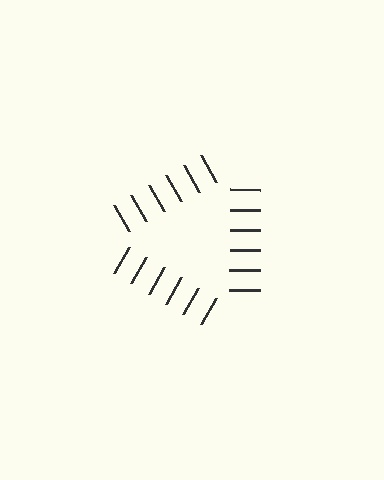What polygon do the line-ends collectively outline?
An illusory triangle — the line segments terminate on its edges but no continuous stroke is drawn.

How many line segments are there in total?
18 — 6 along each of the 3 edges.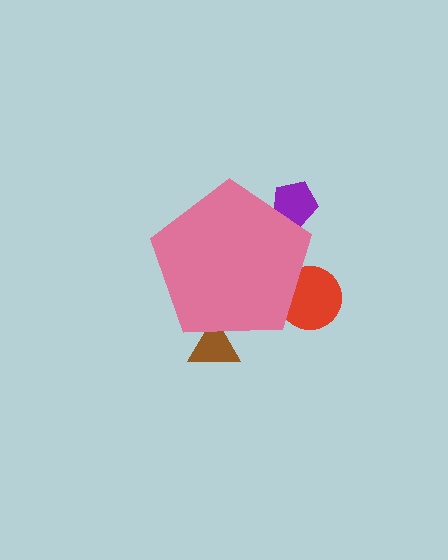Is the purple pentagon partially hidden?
Yes, the purple pentagon is partially hidden behind the pink pentagon.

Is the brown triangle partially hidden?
Yes, the brown triangle is partially hidden behind the pink pentagon.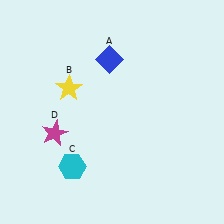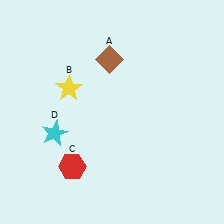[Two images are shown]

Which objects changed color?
A changed from blue to brown. C changed from cyan to red. D changed from magenta to cyan.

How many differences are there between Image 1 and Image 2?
There are 3 differences between the two images.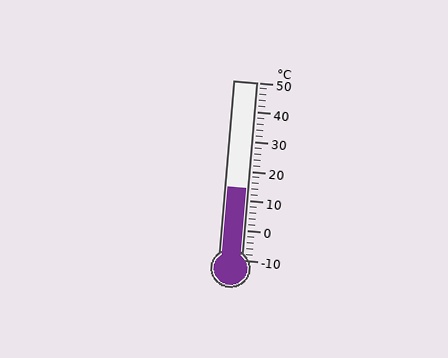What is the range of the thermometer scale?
The thermometer scale ranges from -10°C to 50°C.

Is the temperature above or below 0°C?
The temperature is above 0°C.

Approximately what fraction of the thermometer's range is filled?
The thermometer is filled to approximately 40% of its range.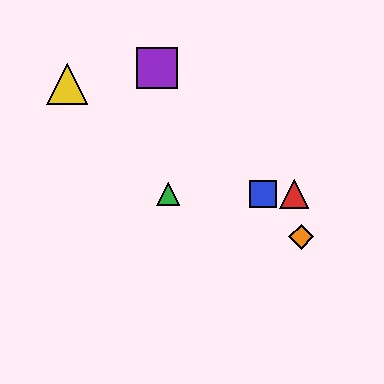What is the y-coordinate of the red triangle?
The red triangle is at y≈194.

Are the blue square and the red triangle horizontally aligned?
Yes, both are at y≈194.